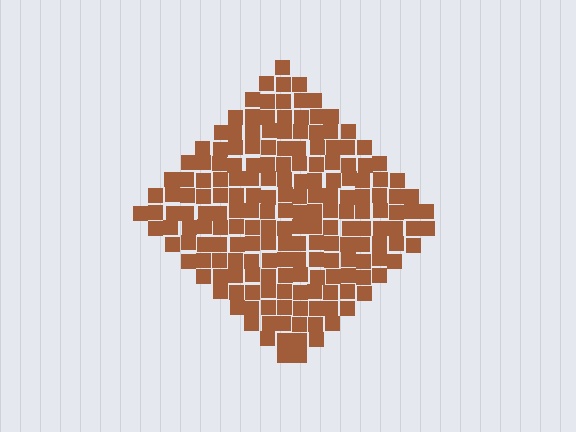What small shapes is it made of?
It is made of small squares.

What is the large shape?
The large shape is a diamond.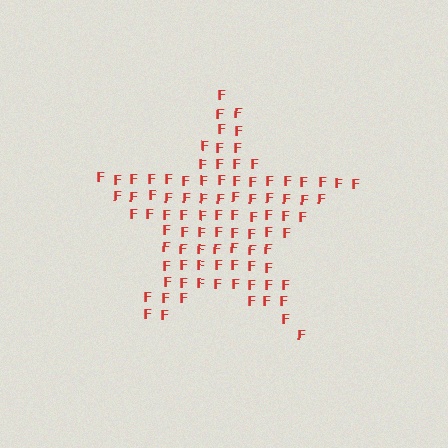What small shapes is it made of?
It is made of small letter F's.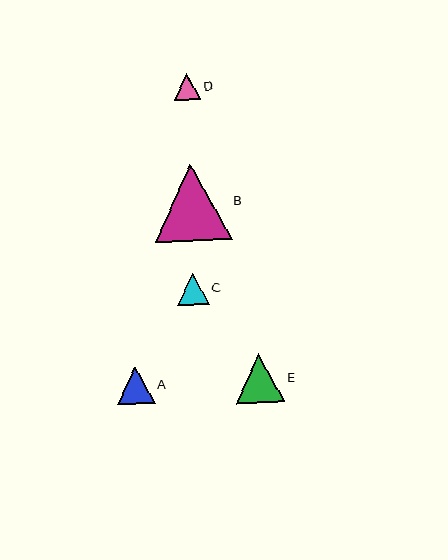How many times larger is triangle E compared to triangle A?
Triangle E is approximately 1.3 times the size of triangle A.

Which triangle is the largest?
Triangle B is the largest with a size of approximately 77 pixels.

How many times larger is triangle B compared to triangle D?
Triangle B is approximately 2.9 times the size of triangle D.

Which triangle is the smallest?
Triangle D is the smallest with a size of approximately 27 pixels.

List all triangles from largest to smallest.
From largest to smallest: B, E, A, C, D.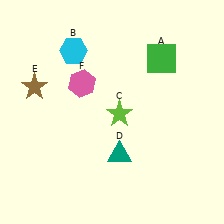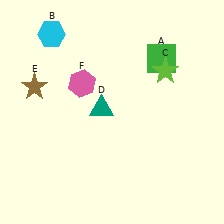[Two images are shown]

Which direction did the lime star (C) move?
The lime star (C) moved right.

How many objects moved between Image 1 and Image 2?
3 objects moved between the two images.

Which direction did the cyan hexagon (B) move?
The cyan hexagon (B) moved left.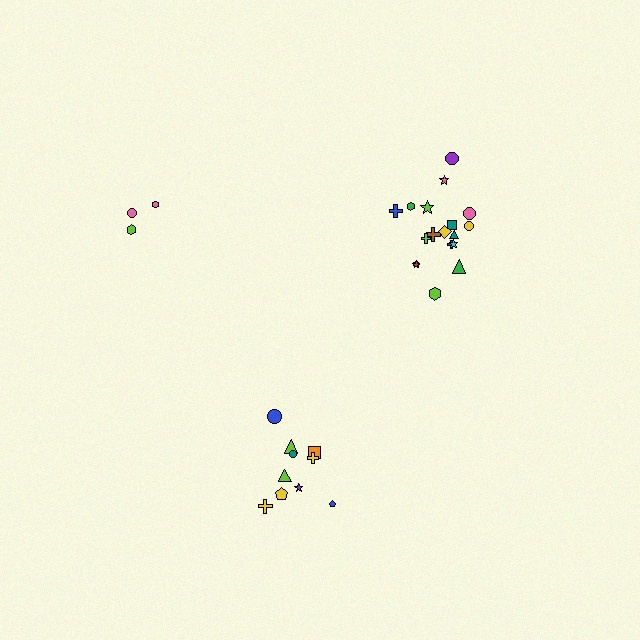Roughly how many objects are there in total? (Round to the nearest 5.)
Roughly 30 objects in total.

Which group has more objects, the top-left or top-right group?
The top-right group.